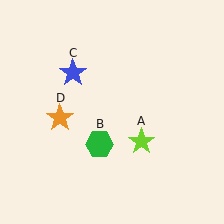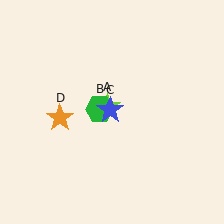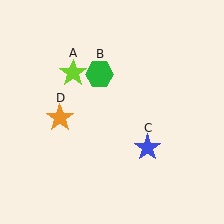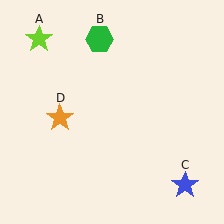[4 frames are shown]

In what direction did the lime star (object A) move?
The lime star (object A) moved up and to the left.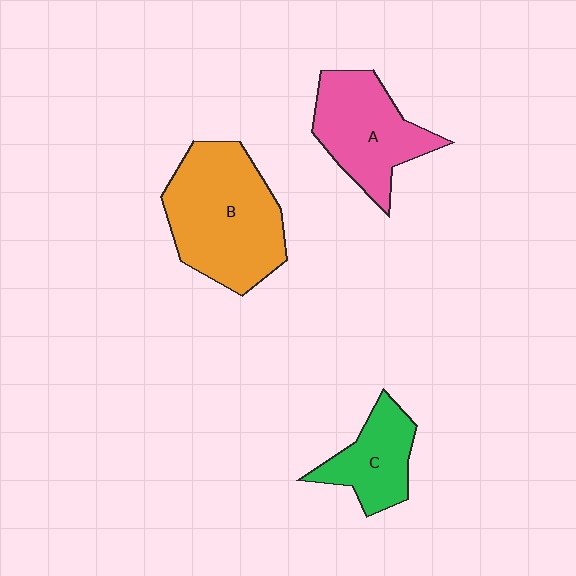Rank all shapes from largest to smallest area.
From largest to smallest: B (orange), A (pink), C (green).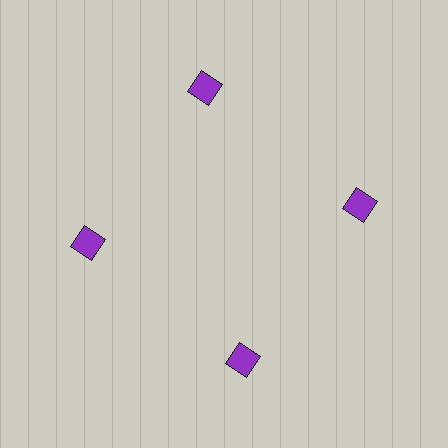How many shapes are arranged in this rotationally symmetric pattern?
There are 4 shapes, arranged in 4 groups of 1.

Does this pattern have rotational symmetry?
Yes, this pattern has 4-fold rotational symmetry. It looks the same after rotating 90 degrees around the center.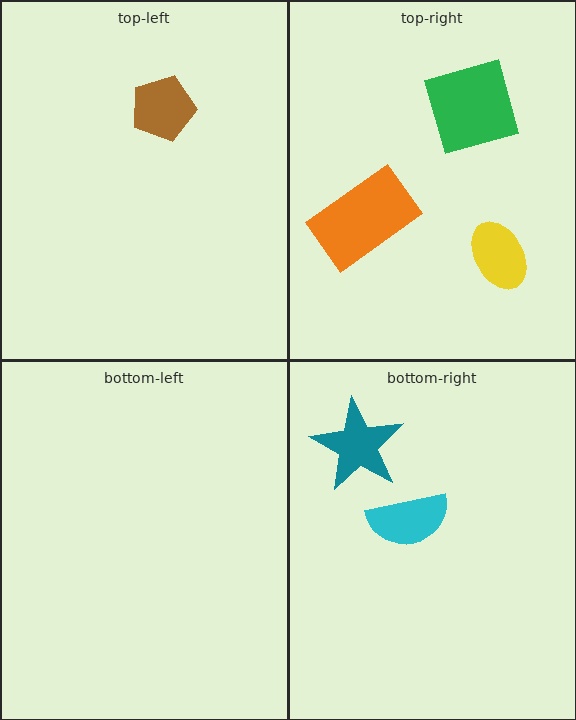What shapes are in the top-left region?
The brown pentagon.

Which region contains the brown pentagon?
The top-left region.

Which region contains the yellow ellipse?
The top-right region.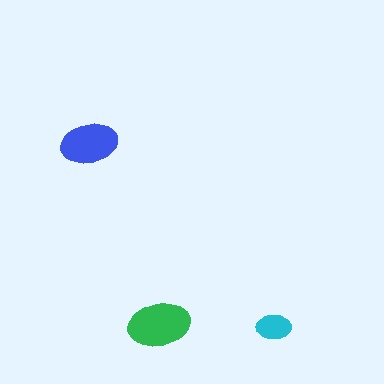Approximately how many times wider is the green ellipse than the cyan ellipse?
About 2 times wider.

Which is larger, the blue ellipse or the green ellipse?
The green one.